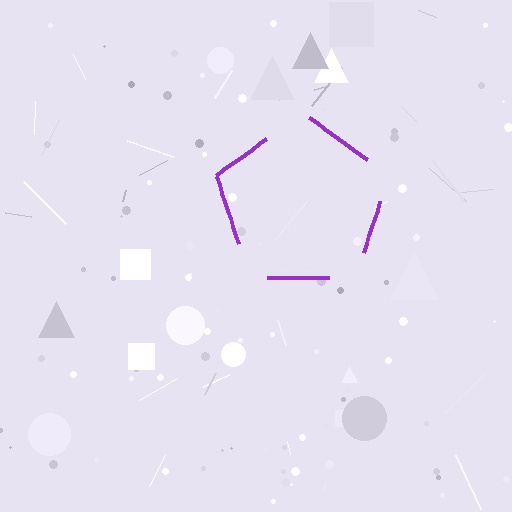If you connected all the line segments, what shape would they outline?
They would outline a pentagon.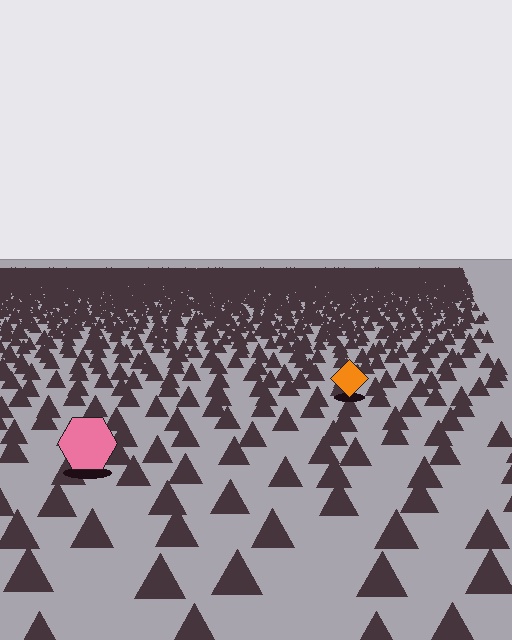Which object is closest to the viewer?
The pink hexagon is closest. The texture marks near it are larger and more spread out.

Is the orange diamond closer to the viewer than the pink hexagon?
No. The pink hexagon is closer — you can tell from the texture gradient: the ground texture is coarser near it.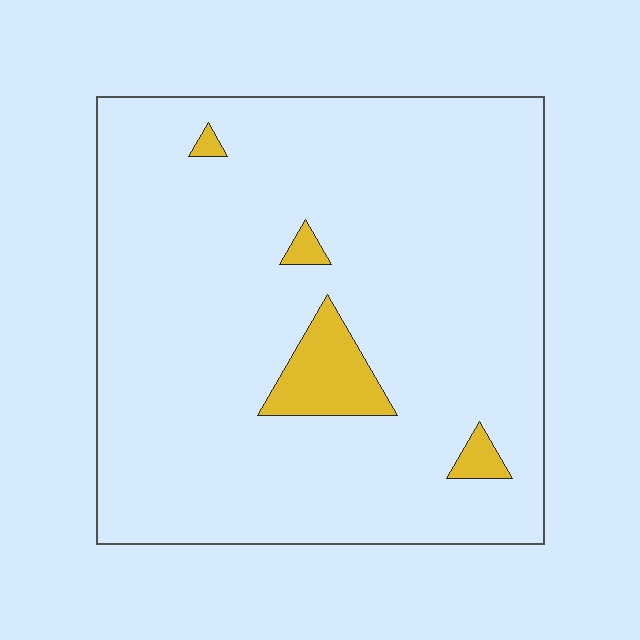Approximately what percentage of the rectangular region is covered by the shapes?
Approximately 5%.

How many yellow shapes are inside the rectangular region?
4.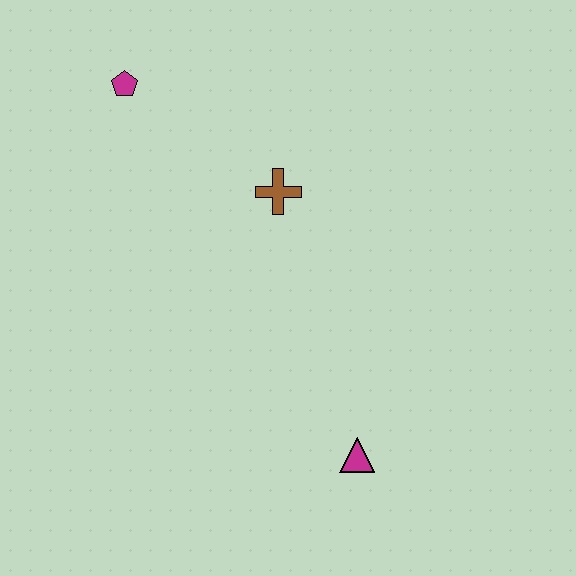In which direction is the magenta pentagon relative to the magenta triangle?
The magenta pentagon is above the magenta triangle.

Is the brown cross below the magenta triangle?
No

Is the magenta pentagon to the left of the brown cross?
Yes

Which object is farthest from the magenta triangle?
The magenta pentagon is farthest from the magenta triangle.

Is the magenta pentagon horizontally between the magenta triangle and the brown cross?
No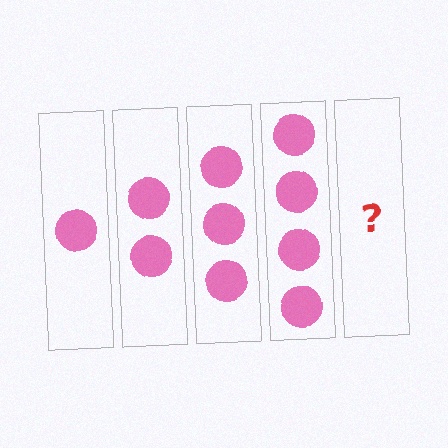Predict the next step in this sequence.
The next step is 5 circles.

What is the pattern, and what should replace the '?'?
The pattern is that each step adds one more circle. The '?' should be 5 circles.